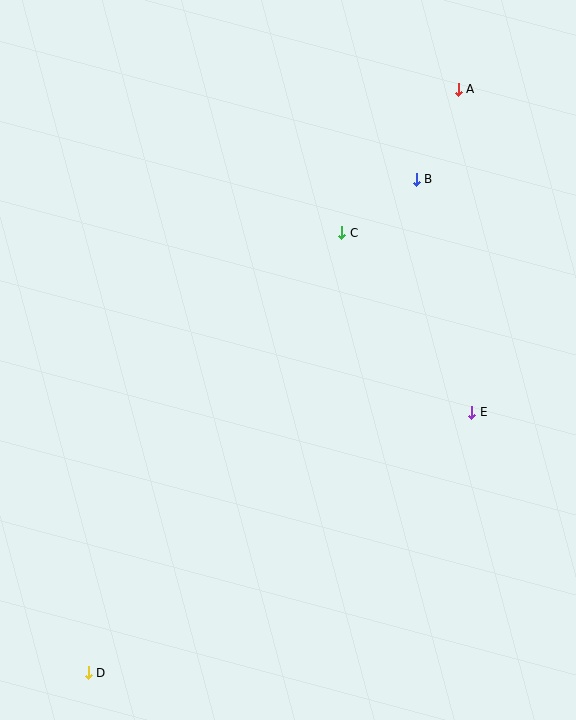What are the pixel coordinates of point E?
Point E is at (472, 412).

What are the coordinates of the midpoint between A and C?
The midpoint between A and C is at (400, 161).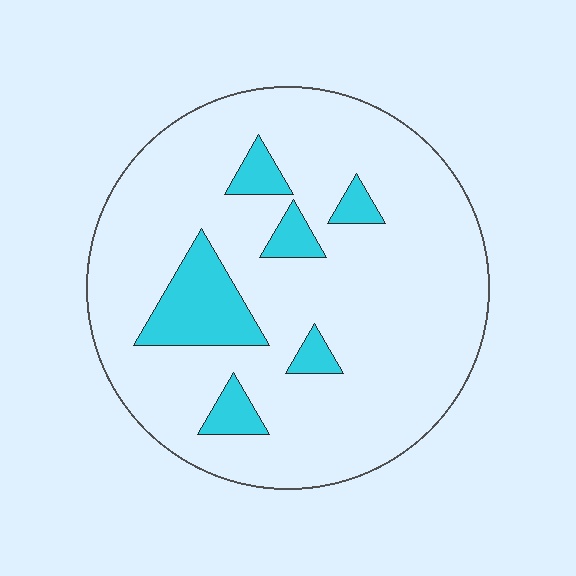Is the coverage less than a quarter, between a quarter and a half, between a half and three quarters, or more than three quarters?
Less than a quarter.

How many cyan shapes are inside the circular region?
6.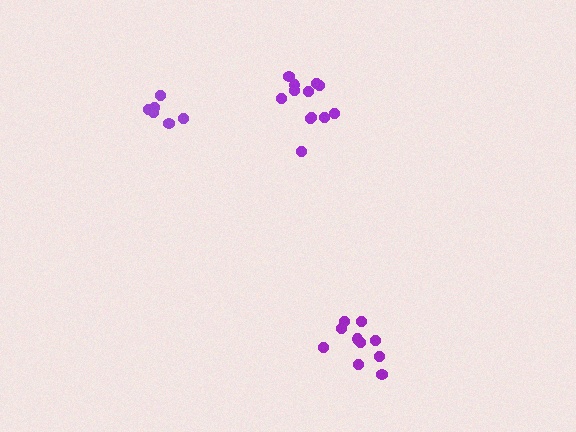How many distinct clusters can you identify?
There are 3 distinct clusters.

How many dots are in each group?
Group 1: 12 dots, Group 2: 10 dots, Group 3: 6 dots (28 total).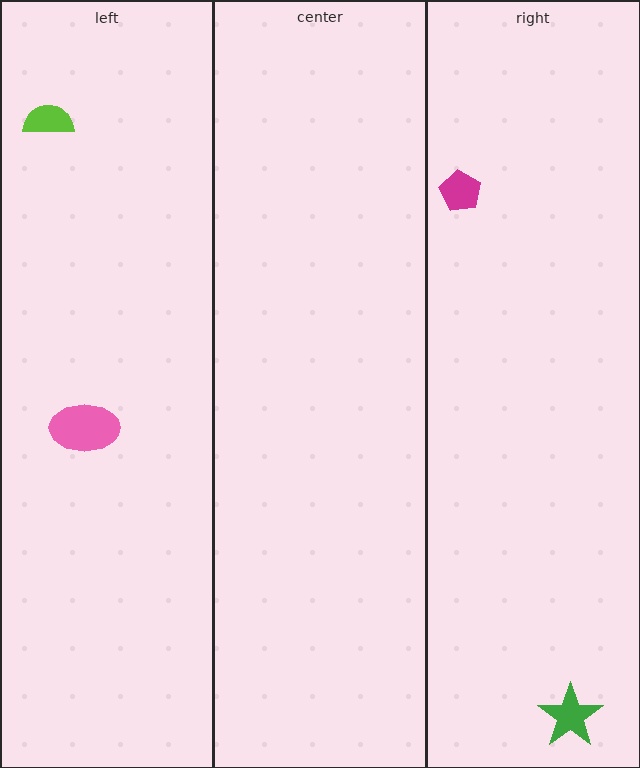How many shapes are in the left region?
2.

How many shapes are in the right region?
2.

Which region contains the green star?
The right region.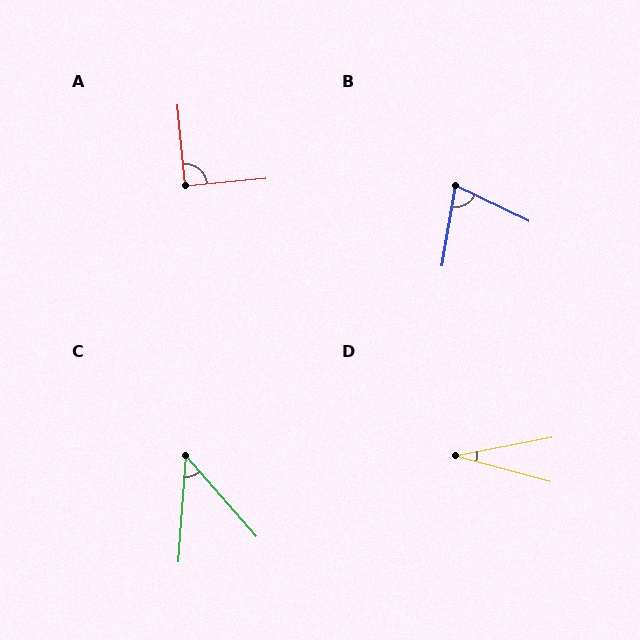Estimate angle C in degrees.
Approximately 45 degrees.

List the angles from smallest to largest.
D (26°), C (45°), B (73°), A (90°).